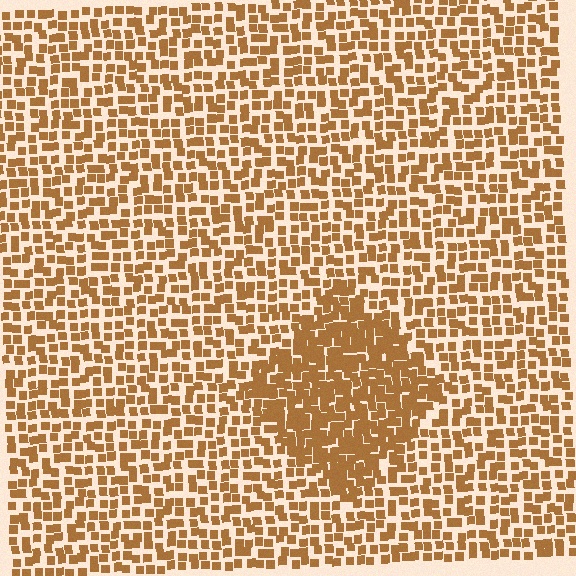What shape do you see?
I see a diamond.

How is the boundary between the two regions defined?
The boundary is defined by a change in element density (approximately 1.8x ratio). All elements are the same color, size, and shape.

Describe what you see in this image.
The image contains small brown elements arranged at two different densities. A diamond-shaped region is visible where the elements are more densely packed than the surrounding area.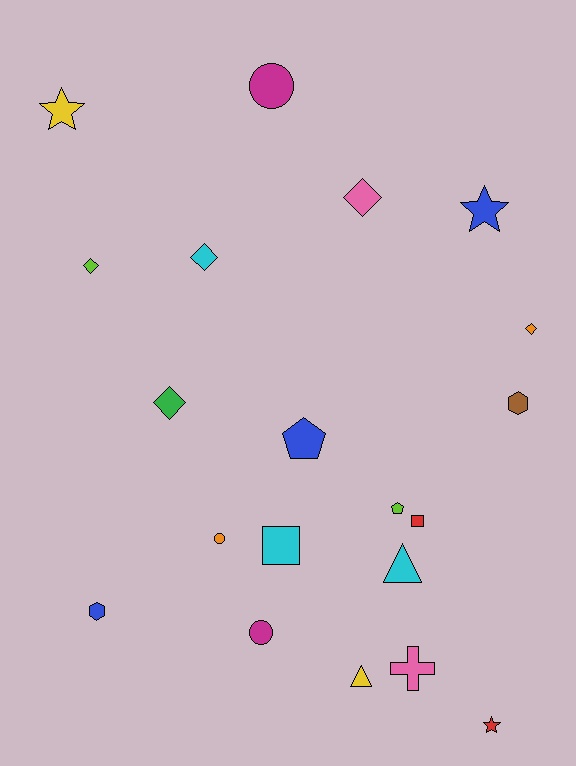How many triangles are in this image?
There are 2 triangles.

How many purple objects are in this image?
There are no purple objects.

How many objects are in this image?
There are 20 objects.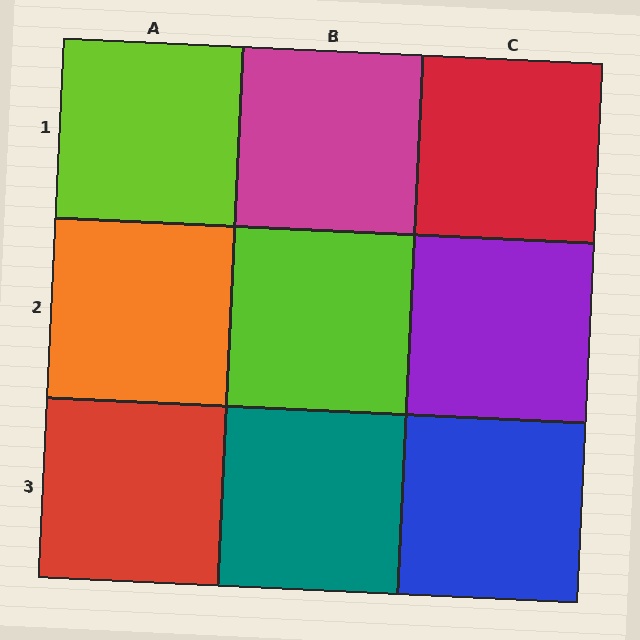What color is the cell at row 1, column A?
Lime.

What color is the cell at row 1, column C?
Red.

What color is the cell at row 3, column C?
Blue.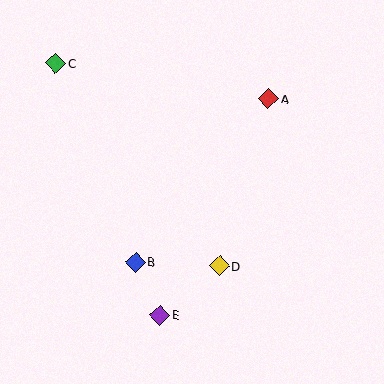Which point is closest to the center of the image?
Point D at (219, 266) is closest to the center.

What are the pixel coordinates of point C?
Point C is at (56, 64).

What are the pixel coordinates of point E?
Point E is at (160, 315).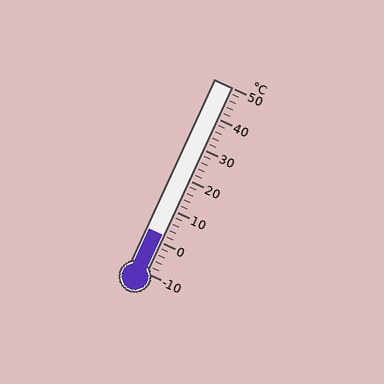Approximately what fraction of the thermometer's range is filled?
The thermometer is filled to approximately 20% of its range.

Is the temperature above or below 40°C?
The temperature is below 40°C.